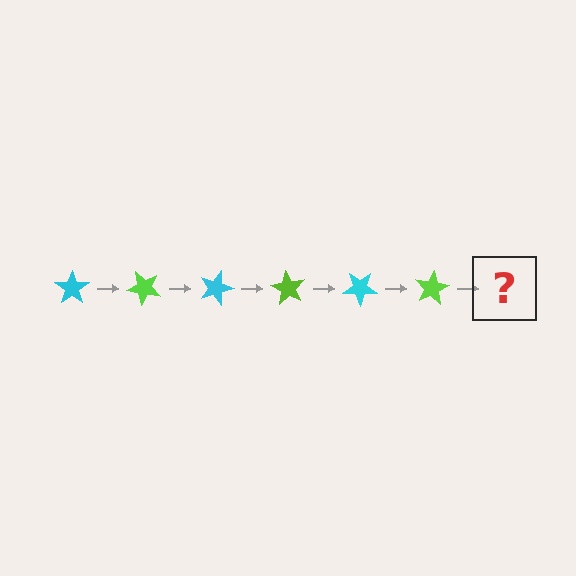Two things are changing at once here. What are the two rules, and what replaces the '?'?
The two rules are that it rotates 45 degrees each step and the color cycles through cyan and lime. The '?' should be a cyan star, rotated 270 degrees from the start.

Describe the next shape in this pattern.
It should be a cyan star, rotated 270 degrees from the start.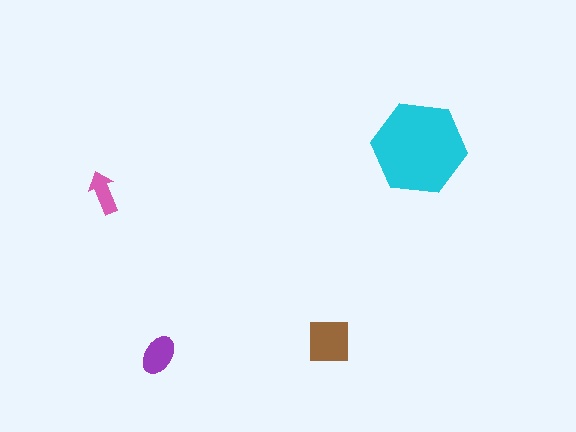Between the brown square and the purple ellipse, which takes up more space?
The brown square.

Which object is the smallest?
The pink arrow.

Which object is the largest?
The cyan hexagon.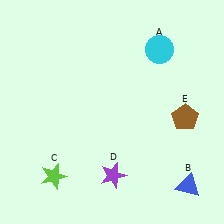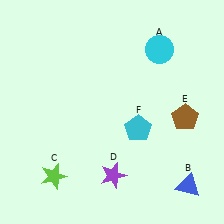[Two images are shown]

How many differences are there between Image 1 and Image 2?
There is 1 difference between the two images.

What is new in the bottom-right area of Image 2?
A cyan pentagon (F) was added in the bottom-right area of Image 2.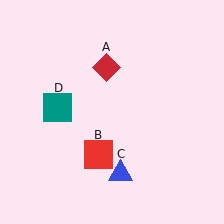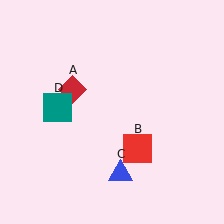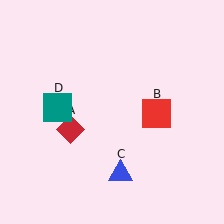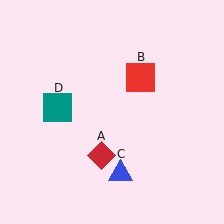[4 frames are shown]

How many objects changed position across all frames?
2 objects changed position: red diamond (object A), red square (object B).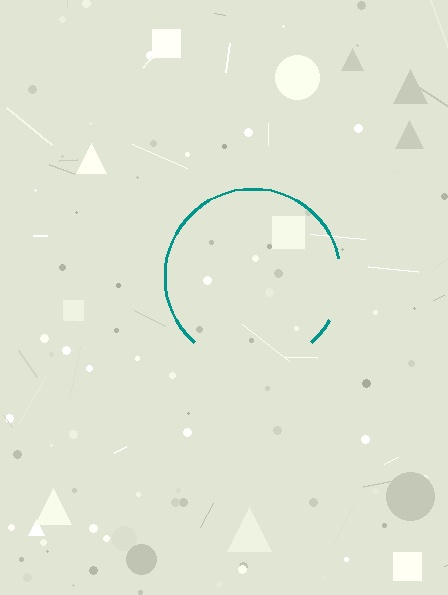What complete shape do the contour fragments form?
The contour fragments form a circle.